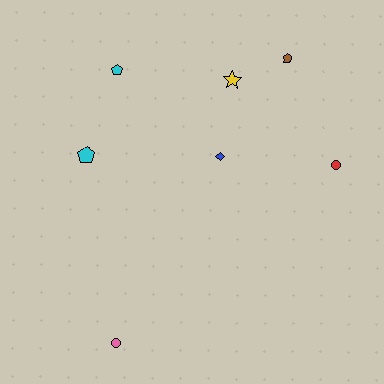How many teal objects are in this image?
There are no teal objects.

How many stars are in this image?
There is 1 star.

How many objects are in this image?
There are 7 objects.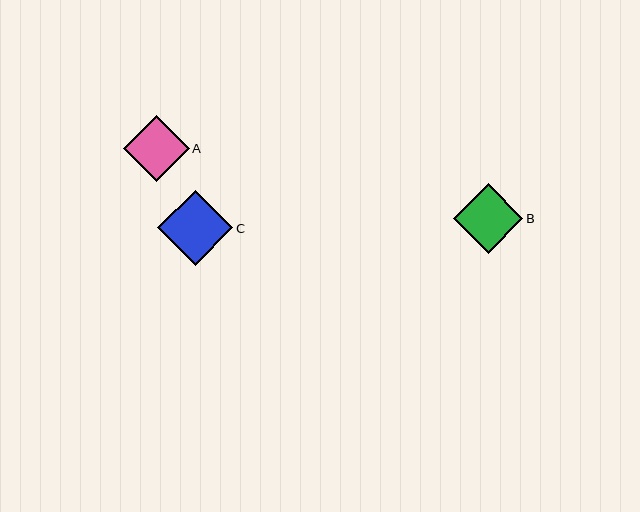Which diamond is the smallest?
Diamond A is the smallest with a size of approximately 66 pixels.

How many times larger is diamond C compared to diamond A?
Diamond C is approximately 1.1 times the size of diamond A.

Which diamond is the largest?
Diamond C is the largest with a size of approximately 75 pixels.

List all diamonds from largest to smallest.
From largest to smallest: C, B, A.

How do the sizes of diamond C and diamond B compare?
Diamond C and diamond B are approximately the same size.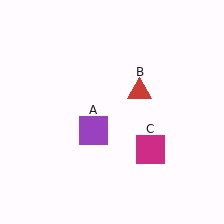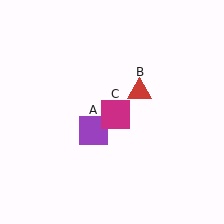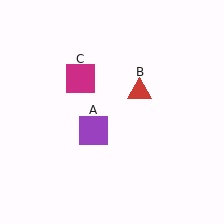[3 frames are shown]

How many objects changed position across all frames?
1 object changed position: magenta square (object C).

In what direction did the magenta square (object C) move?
The magenta square (object C) moved up and to the left.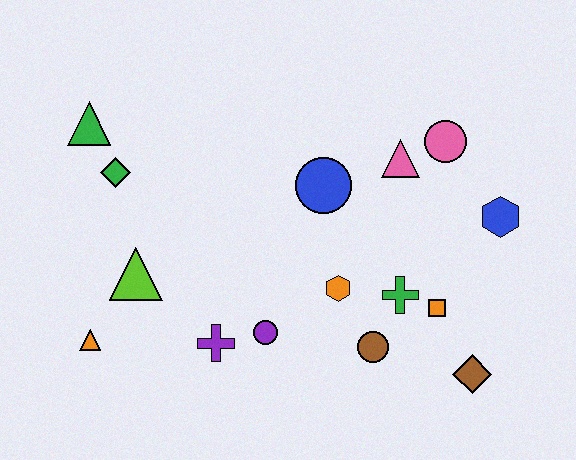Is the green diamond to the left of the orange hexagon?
Yes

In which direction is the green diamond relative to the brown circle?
The green diamond is to the left of the brown circle.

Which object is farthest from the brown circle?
The green triangle is farthest from the brown circle.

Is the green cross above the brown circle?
Yes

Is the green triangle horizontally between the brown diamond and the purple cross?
No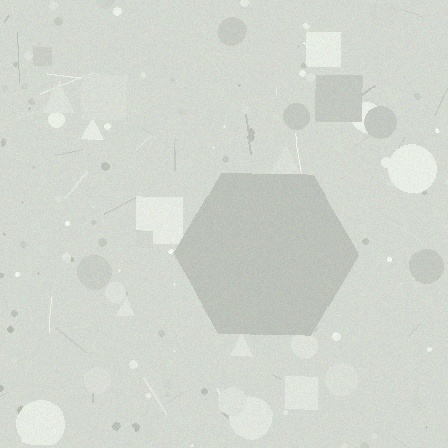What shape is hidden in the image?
A hexagon is hidden in the image.